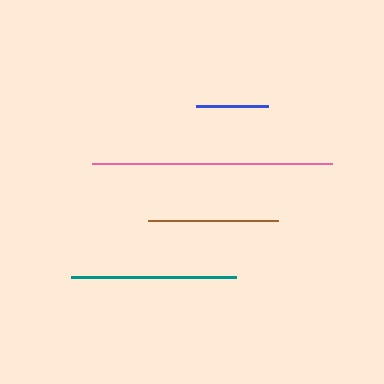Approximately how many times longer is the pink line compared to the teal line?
The pink line is approximately 1.5 times the length of the teal line.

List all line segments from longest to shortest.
From longest to shortest: pink, teal, brown, blue.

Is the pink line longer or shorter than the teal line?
The pink line is longer than the teal line.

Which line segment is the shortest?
The blue line is the shortest at approximately 72 pixels.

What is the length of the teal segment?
The teal segment is approximately 164 pixels long.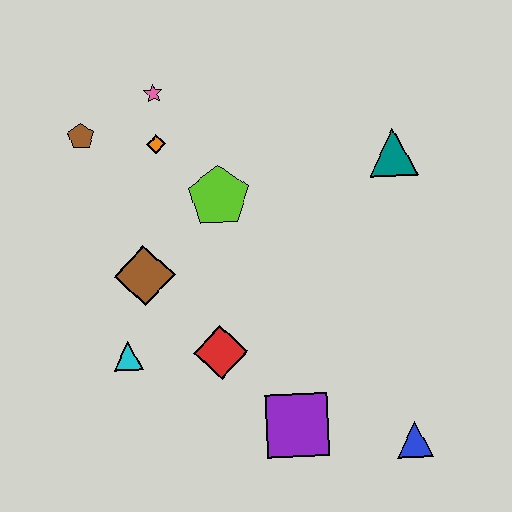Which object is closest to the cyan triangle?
The brown diamond is closest to the cyan triangle.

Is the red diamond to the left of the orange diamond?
No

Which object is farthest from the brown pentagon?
The blue triangle is farthest from the brown pentagon.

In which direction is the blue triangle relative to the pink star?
The blue triangle is below the pink star.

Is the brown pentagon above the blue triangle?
Yes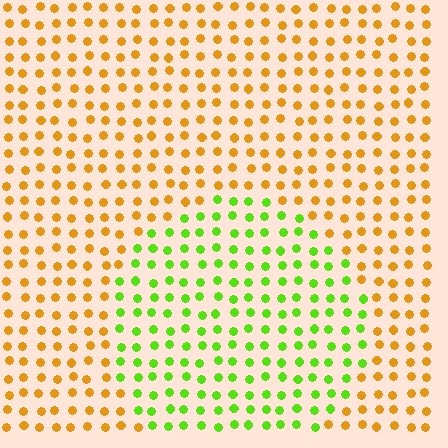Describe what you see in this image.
The image is filled with small orange elements in a uniform arrangement. A circle-shaped region is visible where the elements are tinted to a slightly different hue, forming a subtle color boundary.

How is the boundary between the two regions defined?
The boundary is defined purely by a slight shift in hue (about 64 degrees). Spacing, size, and orientation are identical on both sides.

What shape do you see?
I see a circle.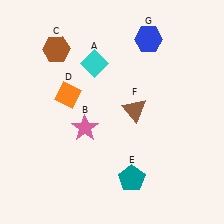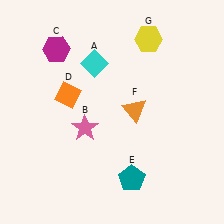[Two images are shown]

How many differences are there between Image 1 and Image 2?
There are 3 differences between the two images.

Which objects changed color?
C changed from brown to magenta. F changed from brown to orange. G changed from blue to yellow.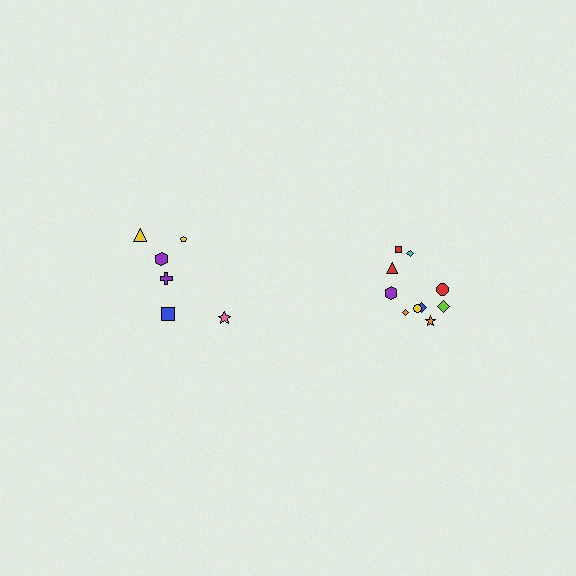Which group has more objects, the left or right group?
The right group.